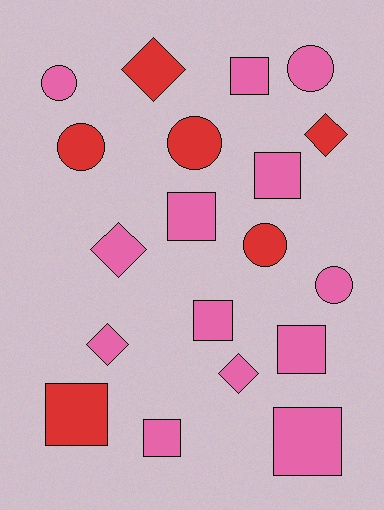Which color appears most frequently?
Pink, with 13 objects.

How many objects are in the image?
There are 19 objects.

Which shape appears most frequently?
Square, with 8 objects.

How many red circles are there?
There are 3 red circles.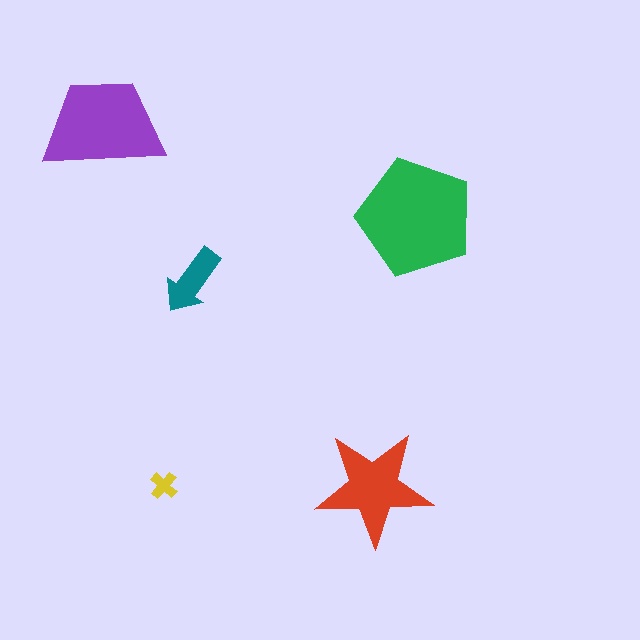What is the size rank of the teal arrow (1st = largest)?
4th.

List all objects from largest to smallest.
The green pentagon, the purple trapezoid, the red star, the teal arrow, the yellow cross.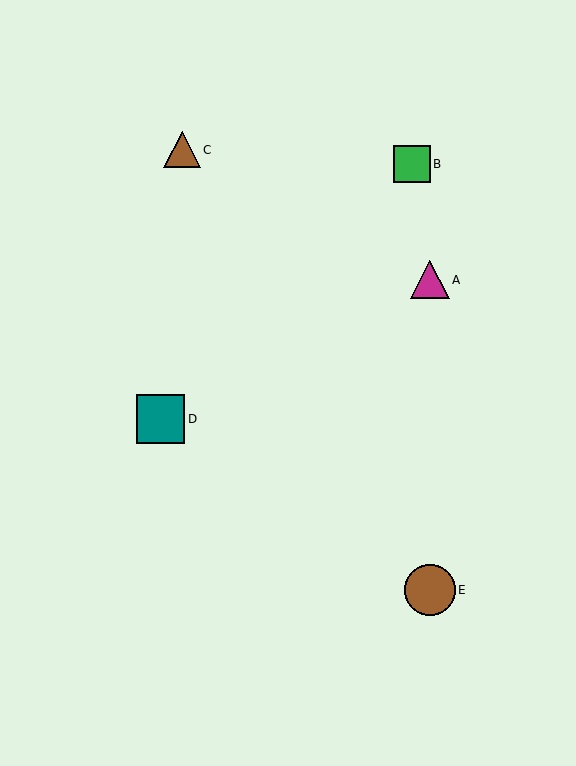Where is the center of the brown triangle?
The center of the brown triangle is at (182, 150).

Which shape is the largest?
The brown circle (labeled E) is the largest.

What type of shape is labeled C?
Shape C is a brown triangle.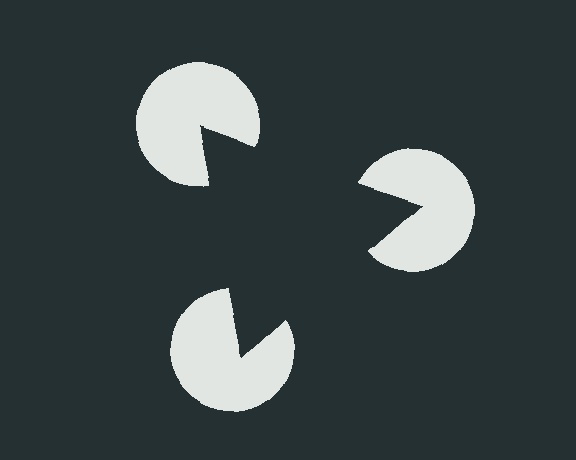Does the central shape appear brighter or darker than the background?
It typically appears slightly darker than the background, even though no actual brightness change is drawn.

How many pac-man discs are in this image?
There are 3 — one at each vertex of the illusory triangle.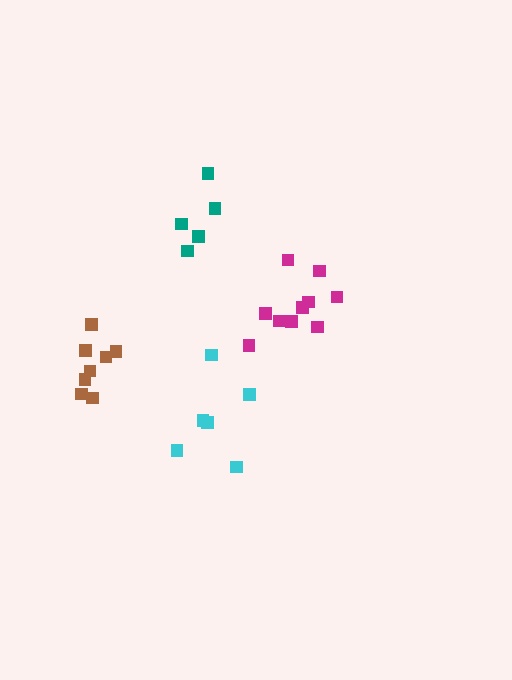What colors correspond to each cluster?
The clusters are colored: brown, teal, cyan, magenta.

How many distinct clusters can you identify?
There are 4 distinct clusters.